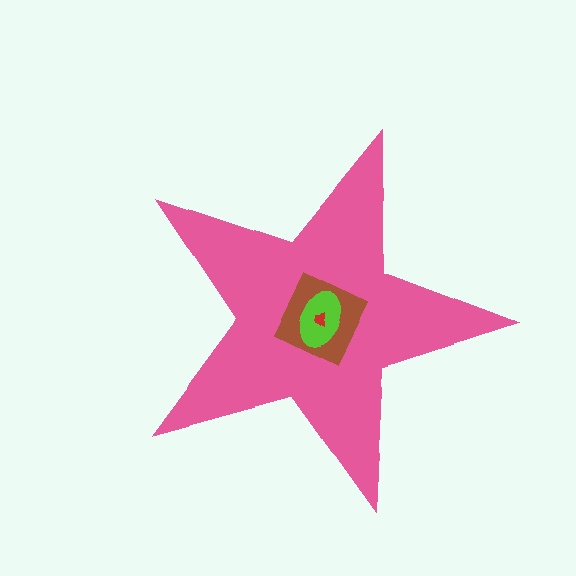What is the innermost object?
The red trapezoid.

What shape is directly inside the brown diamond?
The lime ellipse.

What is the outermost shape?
The pink star.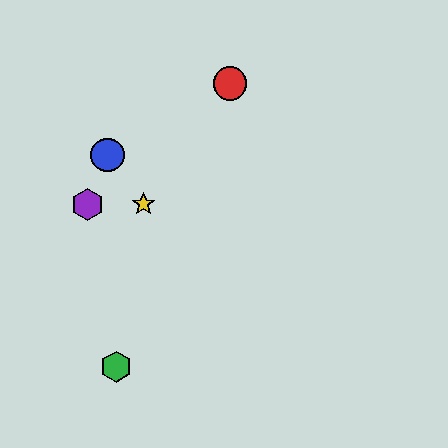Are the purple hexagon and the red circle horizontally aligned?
No, the purple hexagon is at y≈204 and the red circle is at y≈84.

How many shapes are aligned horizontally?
2 shapes (the yellow star, the purple hexagon) are aligned horizontally.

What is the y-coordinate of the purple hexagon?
The purple hexagon is at y≈204.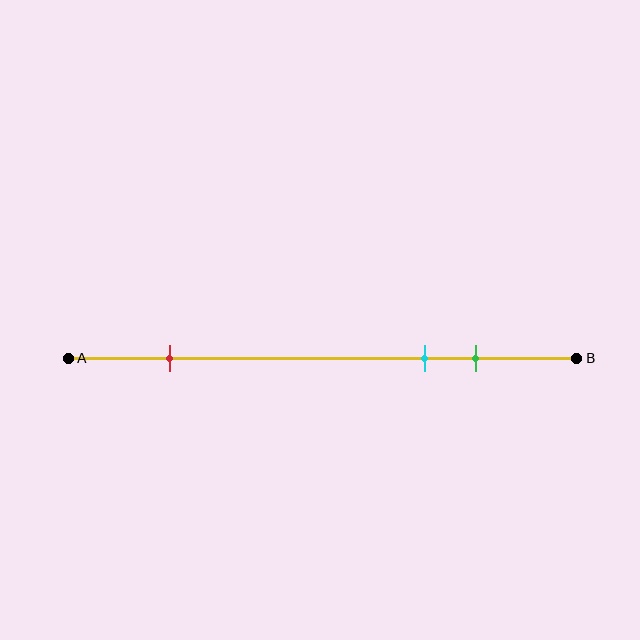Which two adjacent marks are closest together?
The cyan and green marks are the closest adjacent pair.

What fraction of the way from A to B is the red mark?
The red mark is approximately 20% (0.2) of the way from A to B.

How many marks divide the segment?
There are 3 marks dividing the segment.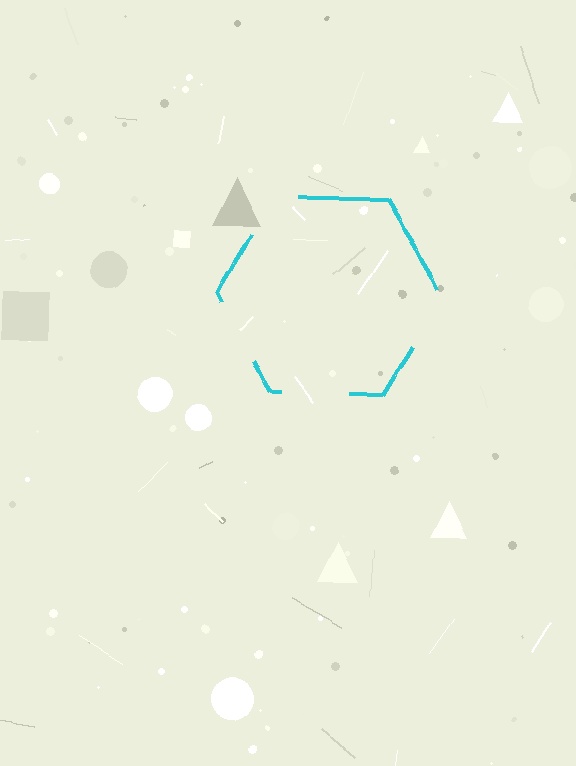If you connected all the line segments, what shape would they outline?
They would outline a hexagon.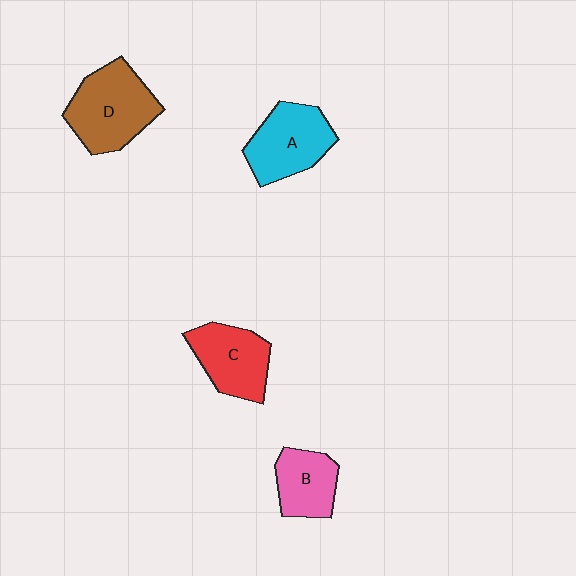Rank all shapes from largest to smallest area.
From largest to smallest: D (brown), A (cyan), C (red), B (pink).